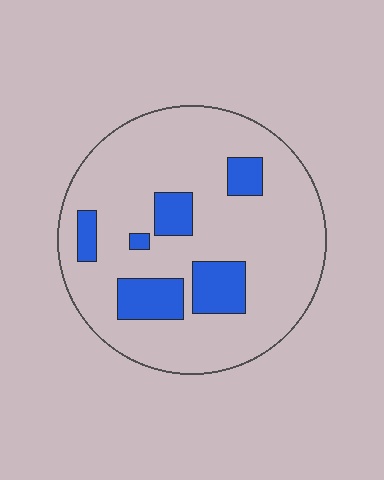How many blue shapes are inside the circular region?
6.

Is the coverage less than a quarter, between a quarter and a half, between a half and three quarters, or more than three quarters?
Less than a quarter.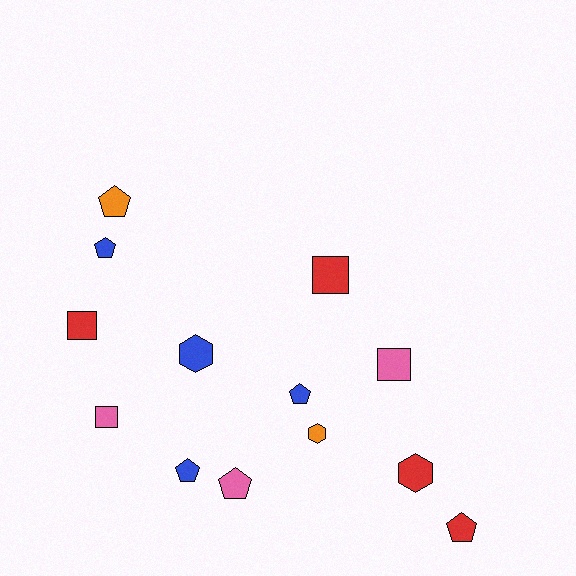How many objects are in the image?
There are 13 objects.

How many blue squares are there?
There are no blue squares.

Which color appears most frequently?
Red, with 4 objects.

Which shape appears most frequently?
Pentagon, with 6 objects.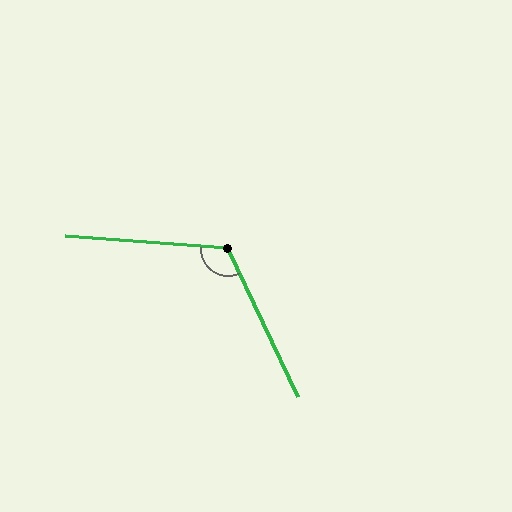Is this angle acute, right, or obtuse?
It is obtuse.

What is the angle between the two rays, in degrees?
Approximately 119 degrees.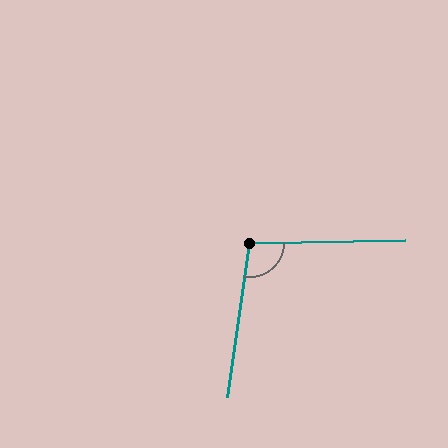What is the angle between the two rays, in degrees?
Approximately 99 degrees.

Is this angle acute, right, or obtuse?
It is obtuse.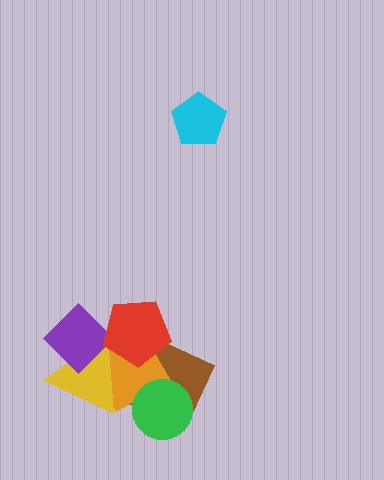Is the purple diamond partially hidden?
Yes, it is partially covered by another shape.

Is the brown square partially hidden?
Yes, it is partially covered by another shape.